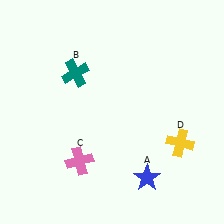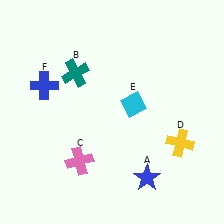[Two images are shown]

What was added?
A cyan diamond (E), a blue cross (F) were added in Image 2.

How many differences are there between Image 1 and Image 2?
There are 2 differences between the two images.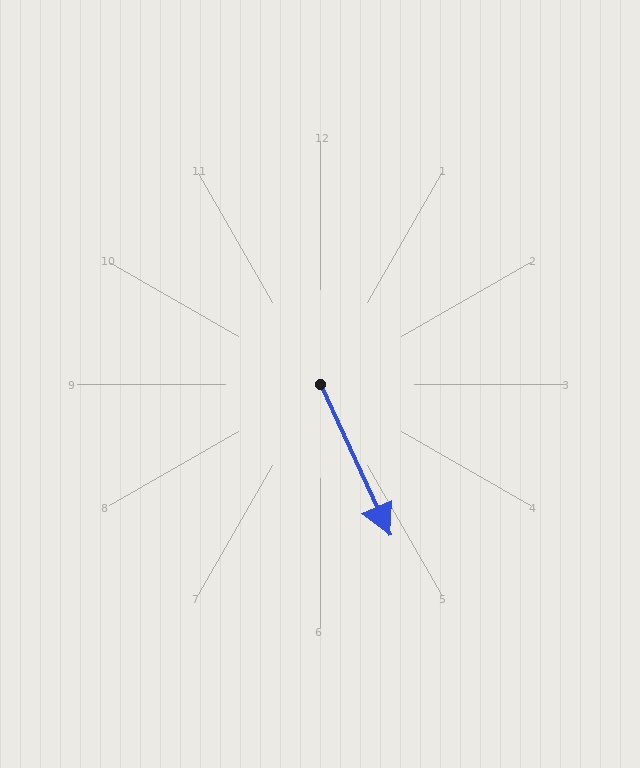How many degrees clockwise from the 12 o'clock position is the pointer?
Approximately 155 degrees.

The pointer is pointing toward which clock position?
Roughly 5 o'clock.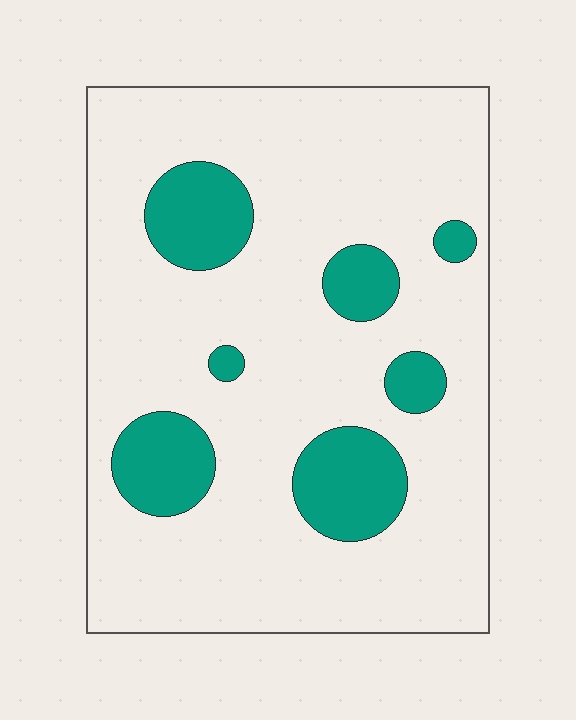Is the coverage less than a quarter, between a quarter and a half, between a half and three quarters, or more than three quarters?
Less than a quarter.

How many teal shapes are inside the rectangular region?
7.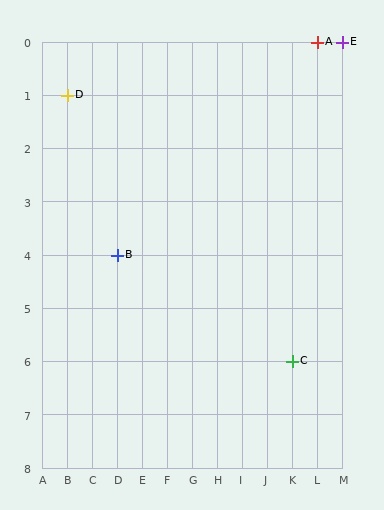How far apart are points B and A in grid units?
Points B and A are 8 columns and 4 rows apart (about 8.9 grid units diagonally).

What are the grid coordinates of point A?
Point A is at grid coordinates (L, 0).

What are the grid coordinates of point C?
Point C is at grid coordinates (K, 6).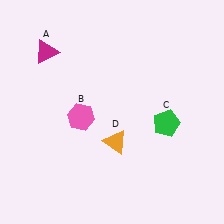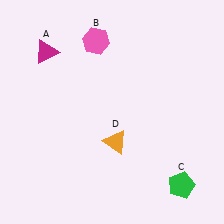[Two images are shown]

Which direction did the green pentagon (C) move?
The green pentagon (C) moved down.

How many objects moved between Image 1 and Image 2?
2 objects moved between the two images.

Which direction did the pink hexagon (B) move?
The pink hexagon (B) moved up.